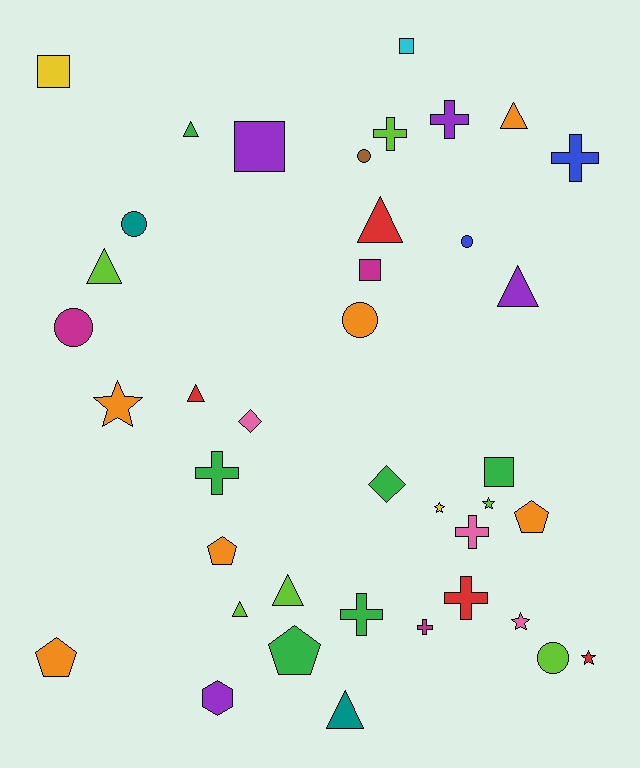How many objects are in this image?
There are 40 objects.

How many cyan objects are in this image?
There is 1 cyan object.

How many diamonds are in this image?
There are 2 diamonds.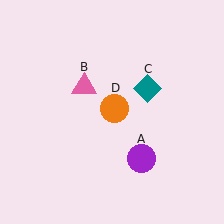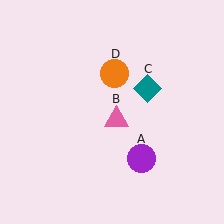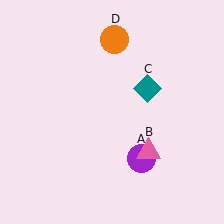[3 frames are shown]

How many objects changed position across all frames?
2 objects changed position: pink triangle (object B), orange circle (object D).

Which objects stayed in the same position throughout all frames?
Purple circle (object A) and teal diamond (object C) remained stationary.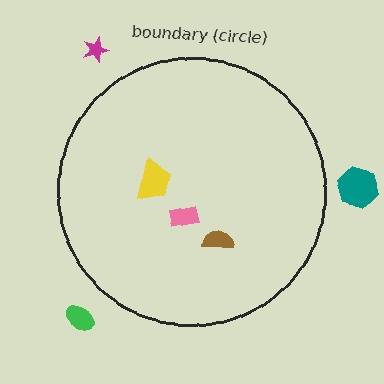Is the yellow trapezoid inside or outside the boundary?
Inside.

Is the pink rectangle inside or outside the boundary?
Inside.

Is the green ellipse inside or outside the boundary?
Outside.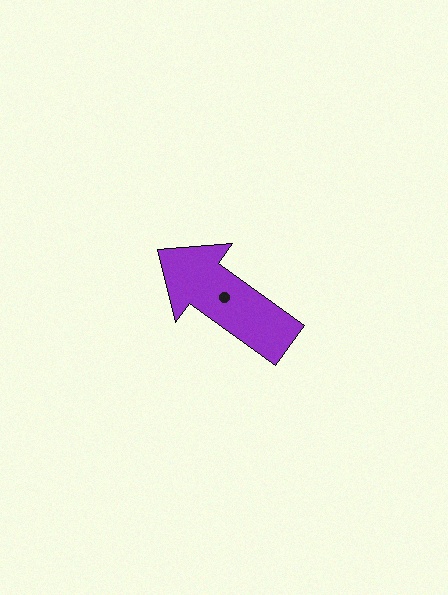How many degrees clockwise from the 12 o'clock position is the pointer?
Approximately 306 degrees.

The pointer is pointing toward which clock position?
Roughly 10 o'clock.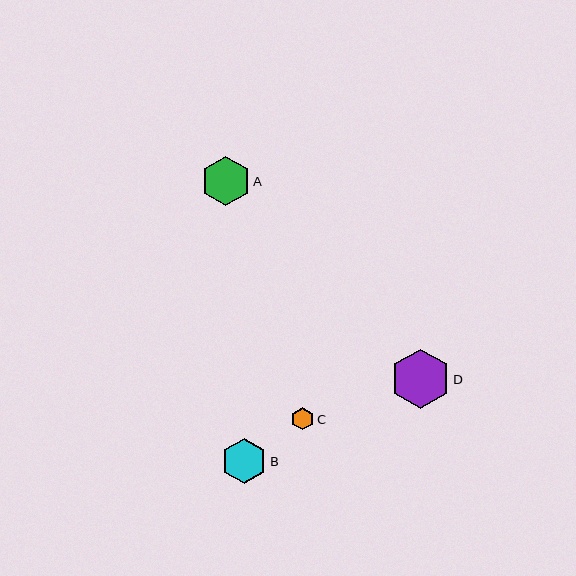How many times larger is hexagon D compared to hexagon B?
Hexagon D is approximately 1.3 times the size of hexagon B.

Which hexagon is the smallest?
Hexagon C is the smallest with a size of approximately 22 pixels.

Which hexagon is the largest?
Hexagon D is the largest with a size of approximately 59 pixels.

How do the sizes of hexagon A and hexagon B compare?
Hexagon A and hexagon B are approximately the same size.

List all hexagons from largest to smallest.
From largest to smallest: D, A, B, C.